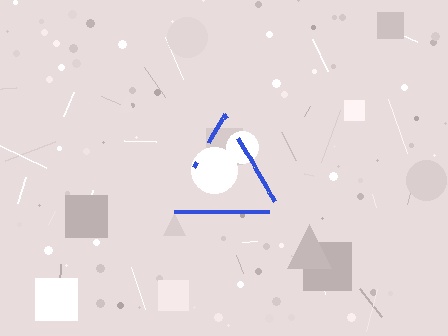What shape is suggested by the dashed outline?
The dashed outline suggests a triangle.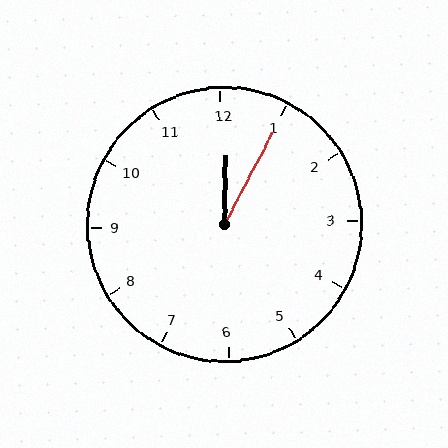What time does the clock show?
12:05.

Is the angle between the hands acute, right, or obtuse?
It is acute.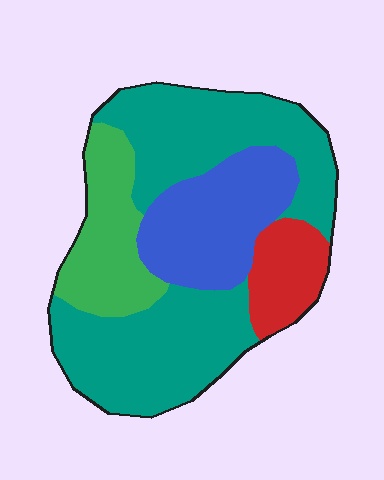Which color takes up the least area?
Red, at roughly 10%.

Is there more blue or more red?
Blue.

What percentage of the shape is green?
Green covers around 15% of the shape.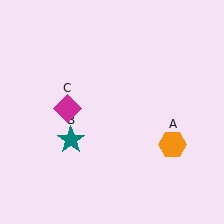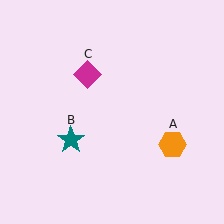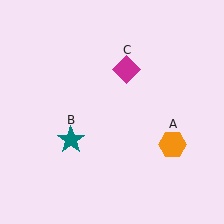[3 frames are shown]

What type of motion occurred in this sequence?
The magenta diamond (object C) rotated clockwise around the center of the scene.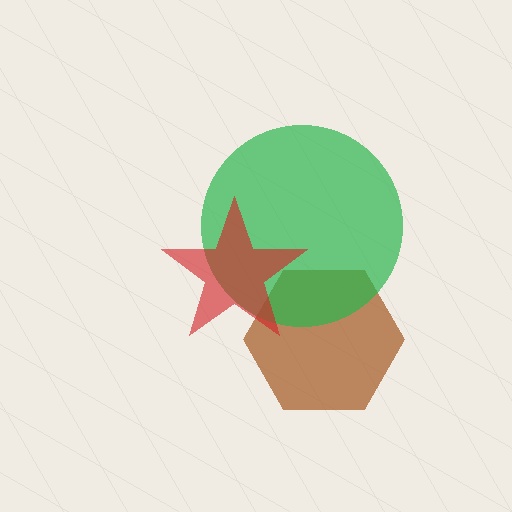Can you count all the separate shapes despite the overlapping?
Yes, there are 3 separate shapes.